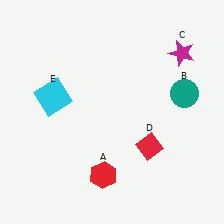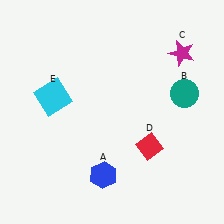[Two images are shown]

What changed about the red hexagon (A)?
In Image 1, A is red. In Image 2, it changed to blue.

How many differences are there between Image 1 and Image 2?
There is 1 difference between the two images.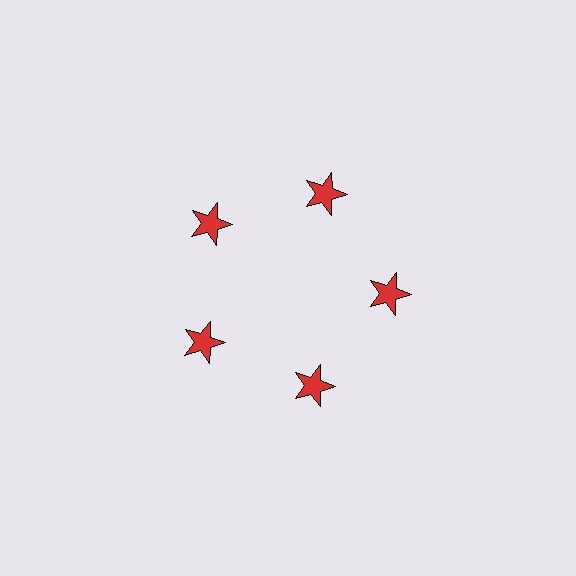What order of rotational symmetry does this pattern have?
This pattern has 5-fold rotational symmetry.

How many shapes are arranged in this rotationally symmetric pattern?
There are 5 shapes, arranged in 5 groups of 1.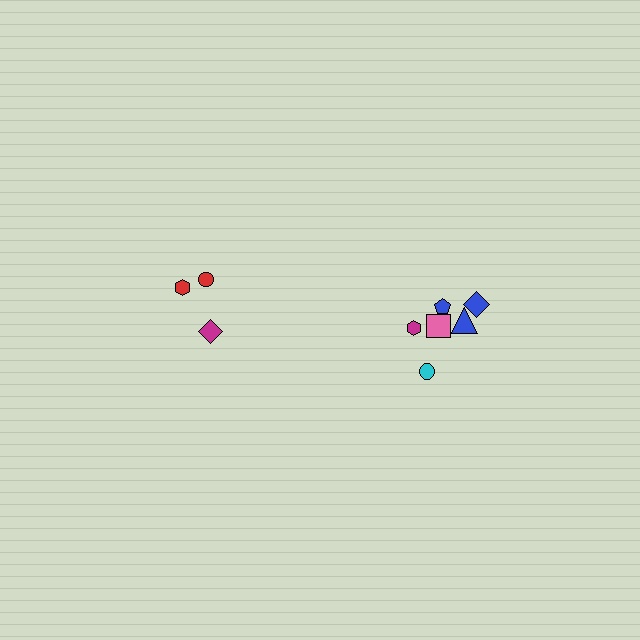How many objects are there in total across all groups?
There are 9 objects.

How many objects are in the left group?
There are 3 objects.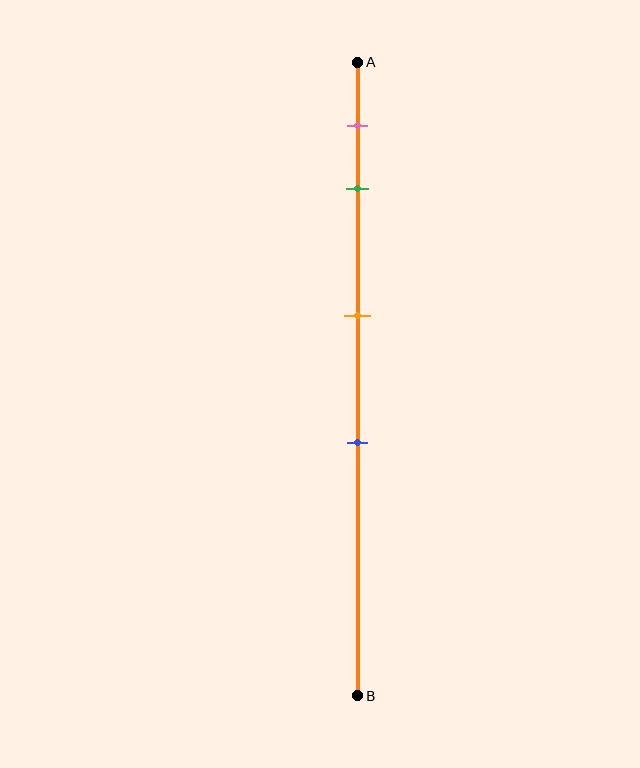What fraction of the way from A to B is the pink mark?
The pink mark is approximately 10% (0.1) of the way from A to B.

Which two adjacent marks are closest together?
The pink and green marks are the closest adjacent pair.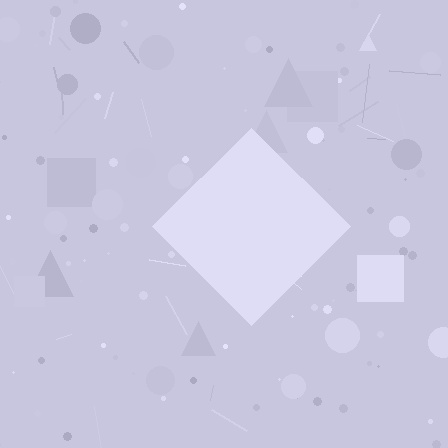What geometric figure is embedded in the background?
A diamond is embedded in the background.